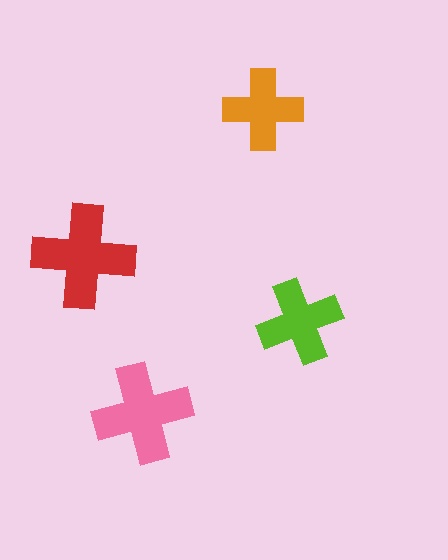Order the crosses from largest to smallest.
the red one, the pink one, the lime one, the orange one.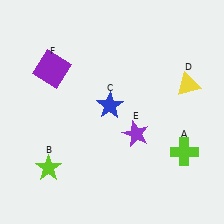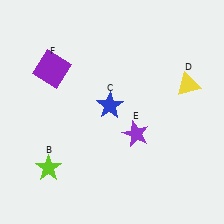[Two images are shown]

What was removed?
The lime cross (A) was removed in Image 2.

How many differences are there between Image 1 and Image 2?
There is 1 difference between the two images.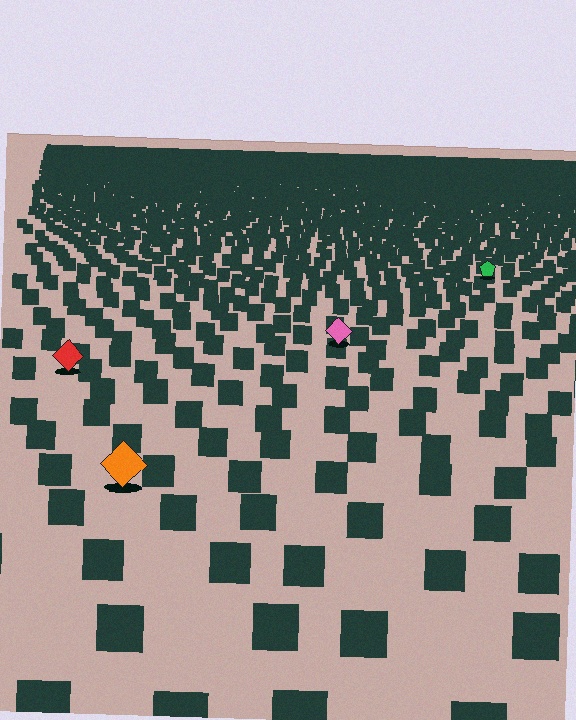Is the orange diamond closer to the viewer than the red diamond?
Yes. The orange diamond is closer — you can tell from the texture gradient: the ground texture is coarser near it.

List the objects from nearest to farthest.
From nearest to farthest: the orange diamond, the red diamond, the pink diamond, the green pentagon.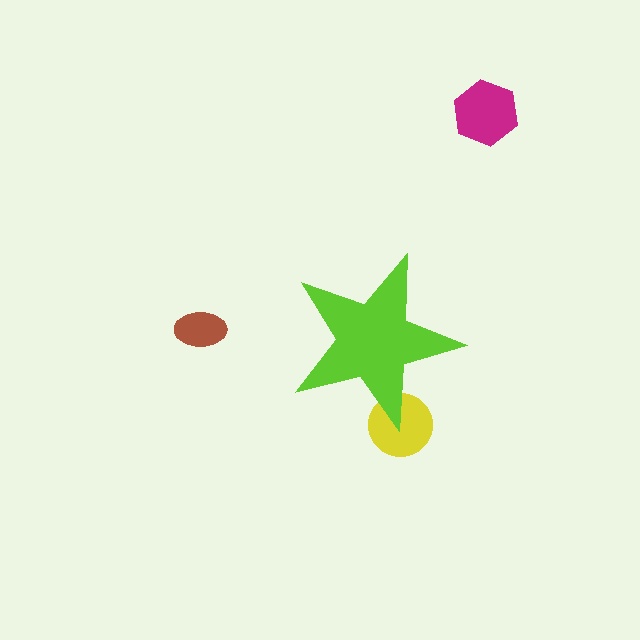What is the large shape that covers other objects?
A lime star.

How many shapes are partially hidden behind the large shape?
1 shape is partially hidden.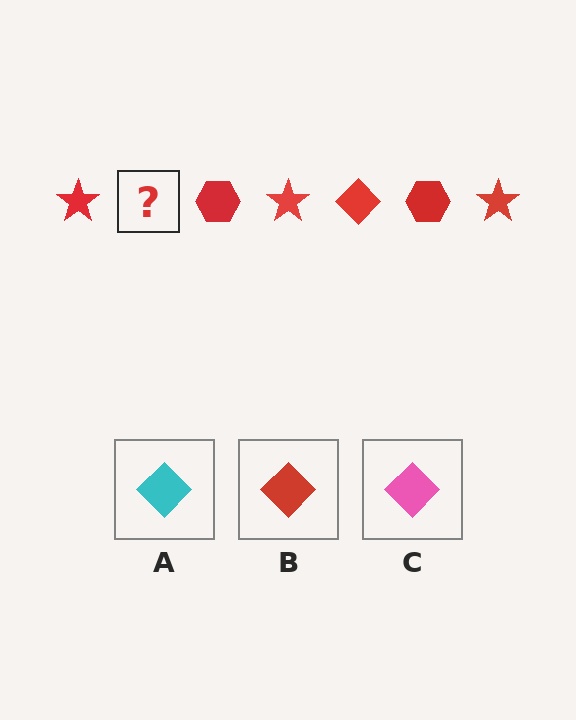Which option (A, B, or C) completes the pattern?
B.